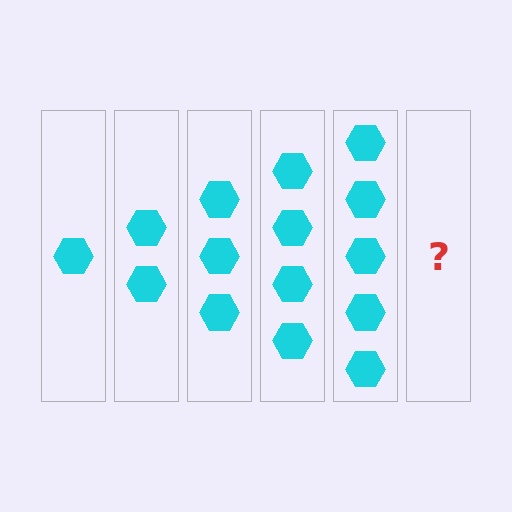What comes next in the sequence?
The next element should be 6 hexagons.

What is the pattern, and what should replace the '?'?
The pattern is that each step adds one more hexagon. The '?' should be 6 hexagons.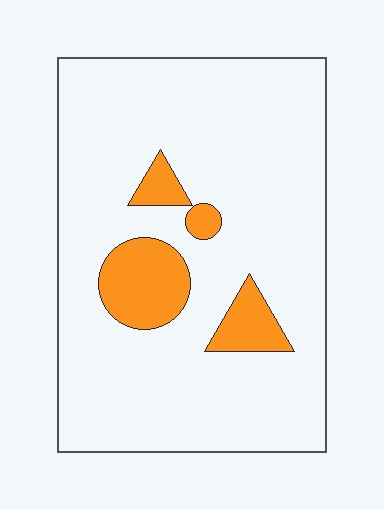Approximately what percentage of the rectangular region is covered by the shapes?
Approximately 15%.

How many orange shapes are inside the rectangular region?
4.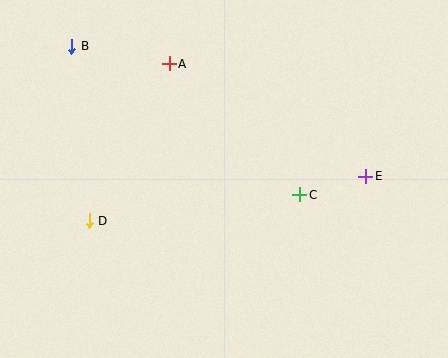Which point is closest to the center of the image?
Point C at (300, 195) is closest to the center.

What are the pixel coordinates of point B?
Point B is at (72, 46).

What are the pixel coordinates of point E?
Point E is at (366, 176).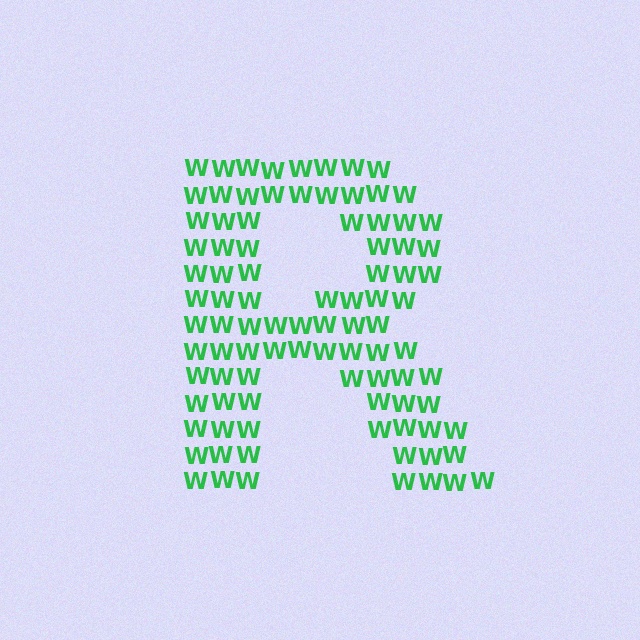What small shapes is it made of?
It is made of small letter W's.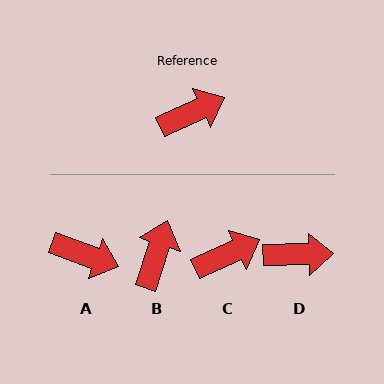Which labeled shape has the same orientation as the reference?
C.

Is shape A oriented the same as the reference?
No, it is off by about 45 degrees.